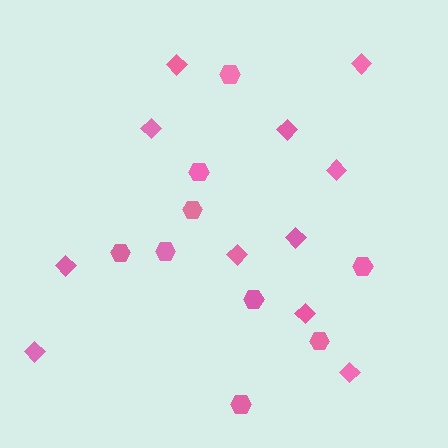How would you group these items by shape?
There are 2 groups: one group of diamonds (11) and one group of hexagons (9).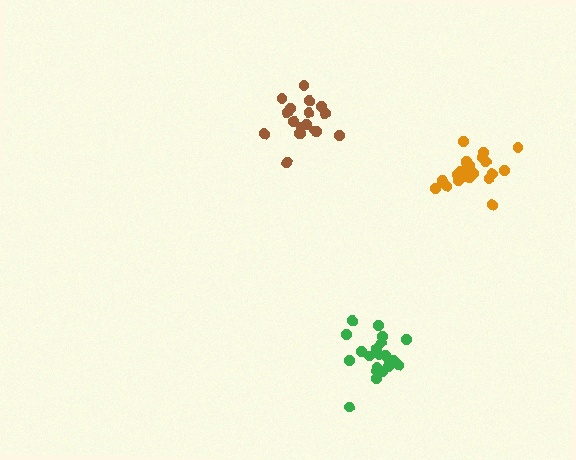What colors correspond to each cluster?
The clusters are colored: green, orange, brown.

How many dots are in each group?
Group 1: 21 dots, Group 2: 21 dots, Group 3: 18 dots (60 total).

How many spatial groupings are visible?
There are 3 spatial groupings.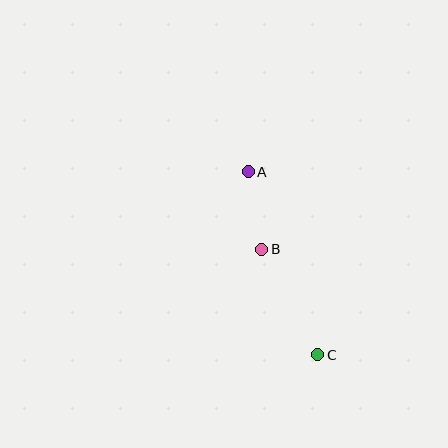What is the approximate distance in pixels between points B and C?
The distance between B and C is approximately 120 pixels.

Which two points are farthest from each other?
Points A and C are farthest from each other.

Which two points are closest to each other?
Points A and B are closest to each other.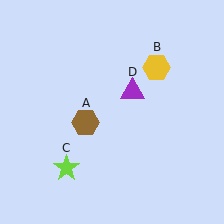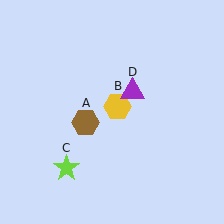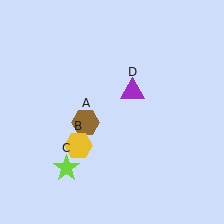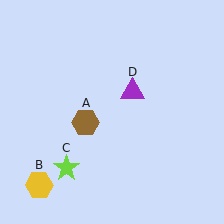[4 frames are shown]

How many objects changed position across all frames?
1 object changed position: yellow hexagon (object B).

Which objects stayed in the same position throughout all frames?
Brown hexagon (object A) and lime star (object C) and purple triangle (object D) remained stationary.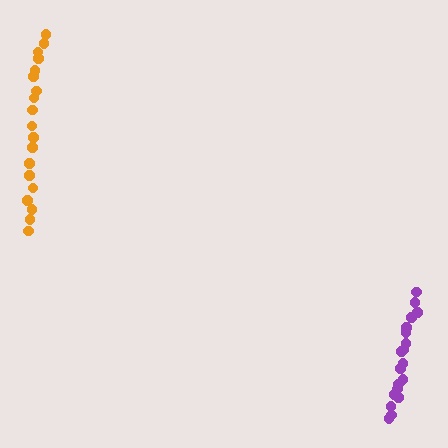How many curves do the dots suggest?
There are 2 distinct paths.